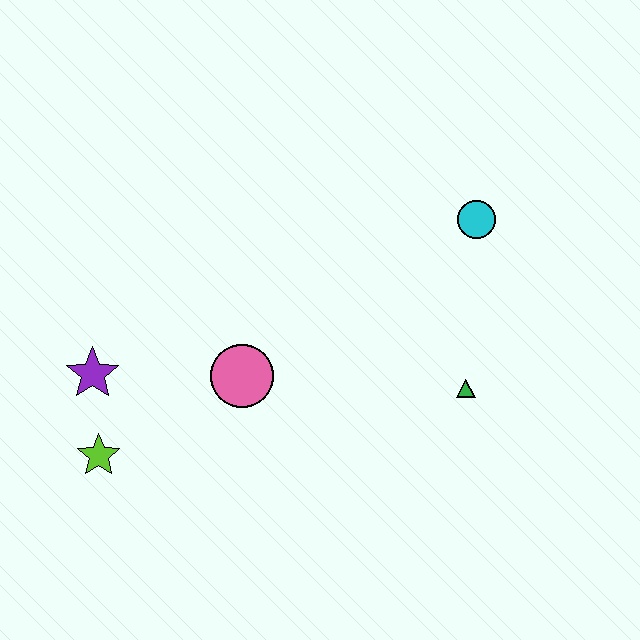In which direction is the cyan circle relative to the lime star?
The cyan circle is to the right of the lime star.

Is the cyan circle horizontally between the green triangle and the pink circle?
No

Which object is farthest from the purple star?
The cyan circle is farthest from the purple star.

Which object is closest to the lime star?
The purple star is closest to the lime star.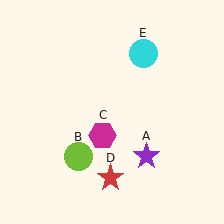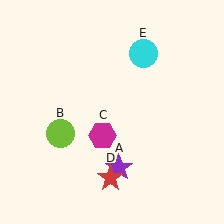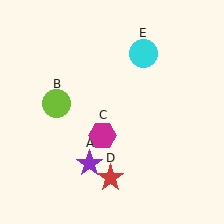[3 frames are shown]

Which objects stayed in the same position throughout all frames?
Magenta hexagon (object C) and red star (object D) and cyan circle (object E) remained stationary.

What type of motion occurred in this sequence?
The purple star (object A), lime circle (object B) rotated clockwise around the center of the scene.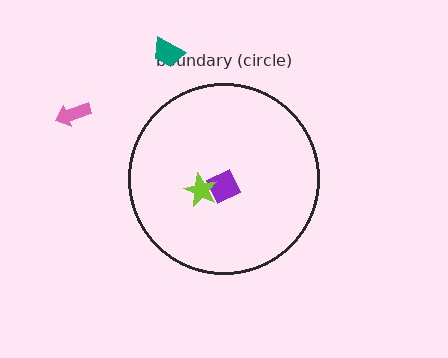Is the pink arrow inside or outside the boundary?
Outside.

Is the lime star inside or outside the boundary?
Inside.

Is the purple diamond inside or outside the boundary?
Inside.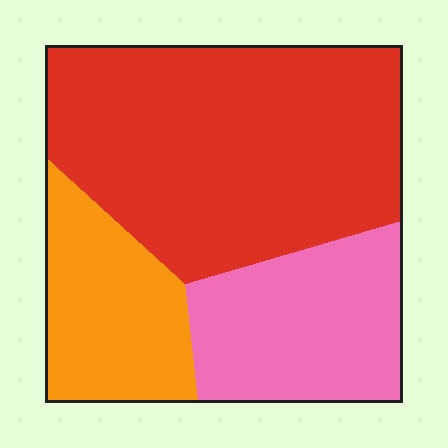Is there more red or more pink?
Red.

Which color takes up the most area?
Red, at roughly 55%.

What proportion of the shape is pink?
Pink covers around 25% of the shape.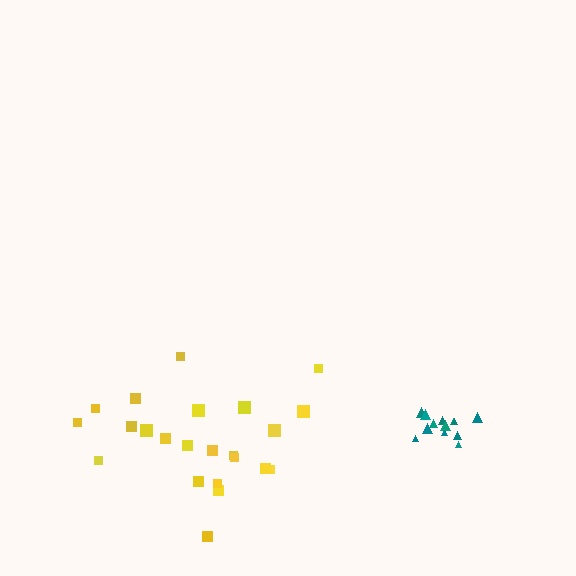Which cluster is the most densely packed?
Teal.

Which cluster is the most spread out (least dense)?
Yellow.